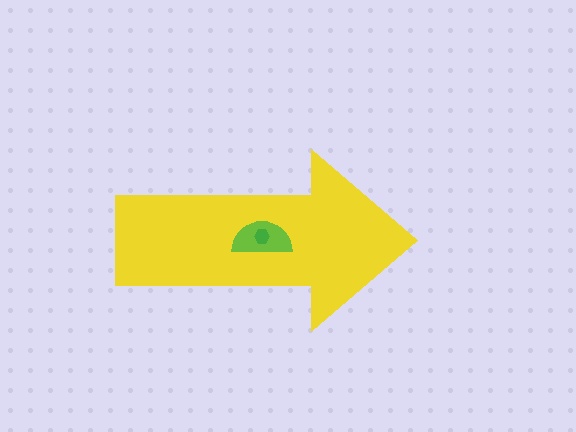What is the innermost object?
The green hexagon.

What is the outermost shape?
The yellow arrow.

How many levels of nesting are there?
3.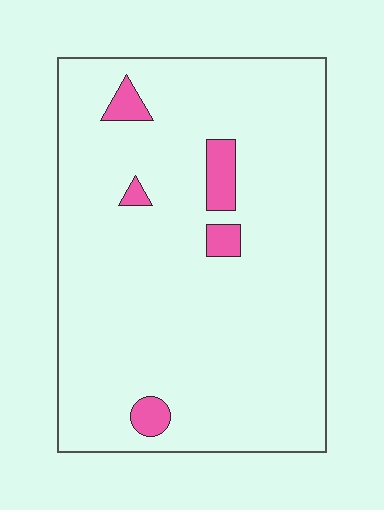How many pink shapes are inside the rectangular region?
5.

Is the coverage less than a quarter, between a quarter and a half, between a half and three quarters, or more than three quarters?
Less than a quarter.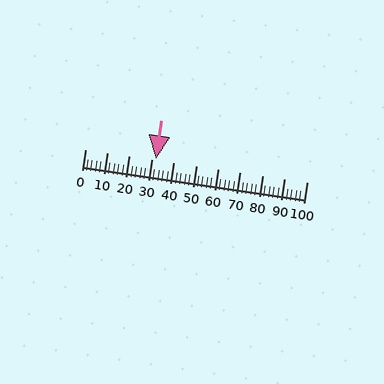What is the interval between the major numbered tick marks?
The major tick marks are spaced 10 units apart.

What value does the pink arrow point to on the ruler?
The pink arrow points to approximately 32.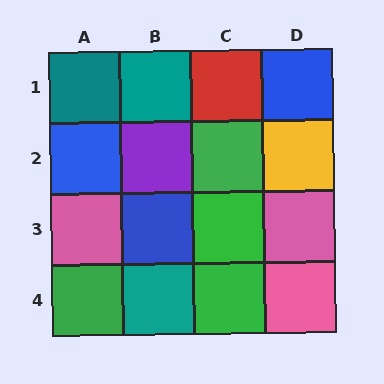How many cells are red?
1 cell is red.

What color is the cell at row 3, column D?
Pink.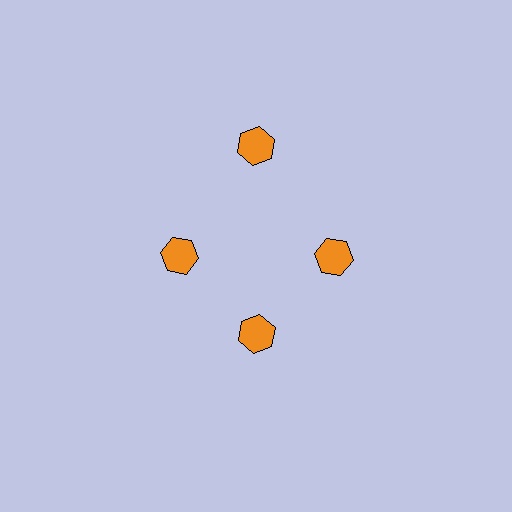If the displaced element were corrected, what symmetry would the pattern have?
It would have 4-fold rotational symmetry — the pattern would map onto itself every 90 degrees.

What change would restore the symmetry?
The symmetry would be restored by moving it inward, back onto the ring so that all 4 hexagons sit at equal angles and equal distance from the center.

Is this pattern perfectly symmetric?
No. The 4 orange hexagons are arranged in a ring, but one element near the 12 o'clock position is pushed outward from the center, breaking the 4-fold rotational symmetry.